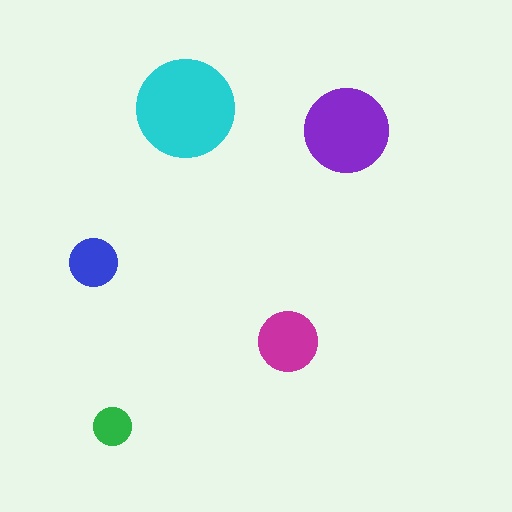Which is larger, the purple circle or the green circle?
The purple one.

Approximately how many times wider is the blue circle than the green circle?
About 1.5 times wider.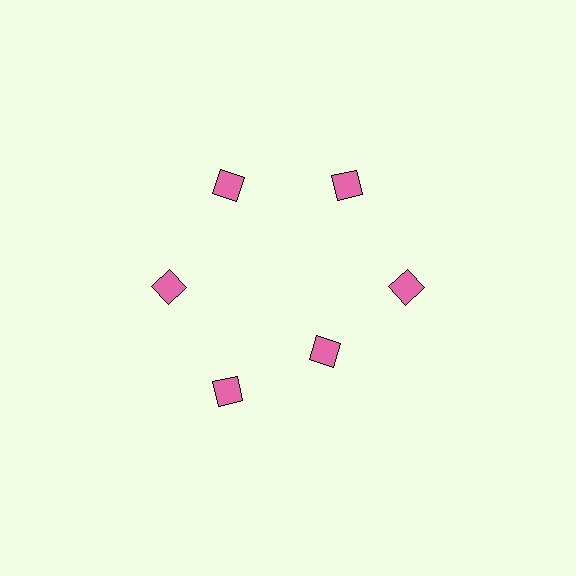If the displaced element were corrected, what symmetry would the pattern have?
It would have 6-fold rotational symmetry — the pattern would map onto itself every 60 degrees.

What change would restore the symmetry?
The symmetry would be restored by moving it outward, back onto the ring so that all 6 diamonds sit at equal angles and equal distance from the center.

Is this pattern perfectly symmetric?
No. The 6 pink diamonds are arranged in a ring, but one element near the 5 o'clock position is pulled inward toward the center, breaking the 6-fold rotational symmetry.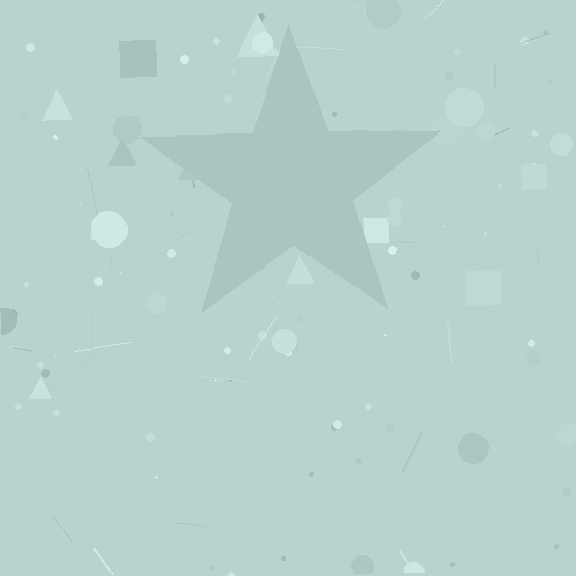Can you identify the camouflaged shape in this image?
The camouflaged shape is a star.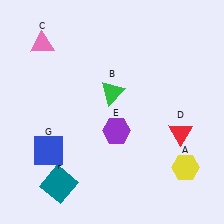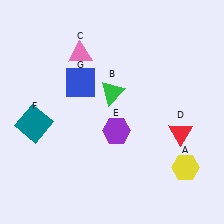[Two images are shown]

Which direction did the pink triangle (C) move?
The pink triangle (C) moved right.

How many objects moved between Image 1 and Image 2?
3 objects moved between the two images.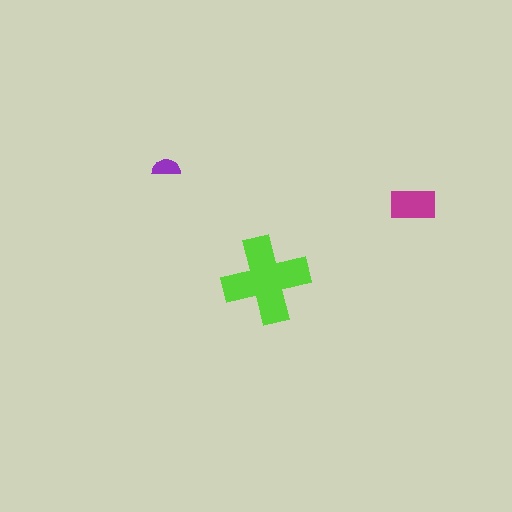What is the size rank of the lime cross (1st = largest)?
1st.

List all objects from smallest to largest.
The purple semicircle, the magenta rectangle, the lime cross.